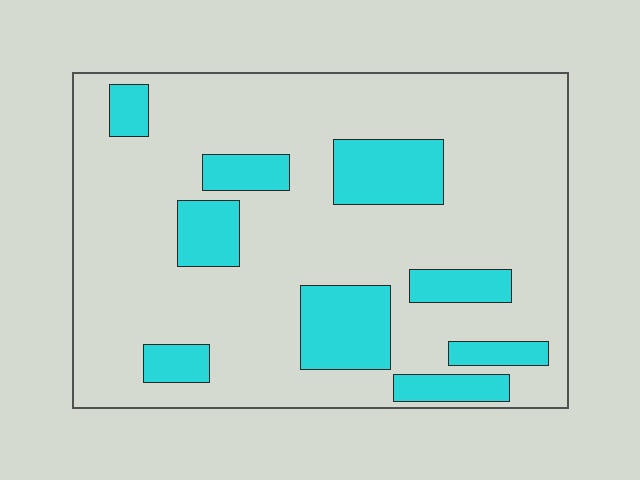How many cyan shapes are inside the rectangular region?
9.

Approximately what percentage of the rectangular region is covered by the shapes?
Approximately 20%.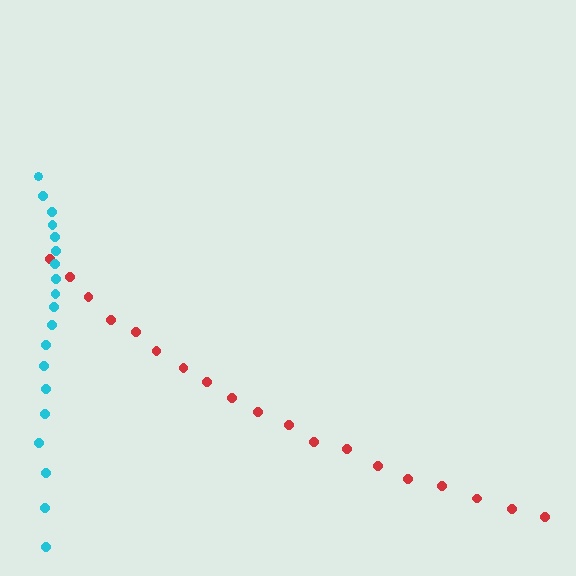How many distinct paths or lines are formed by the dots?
There are 2 distinct paths.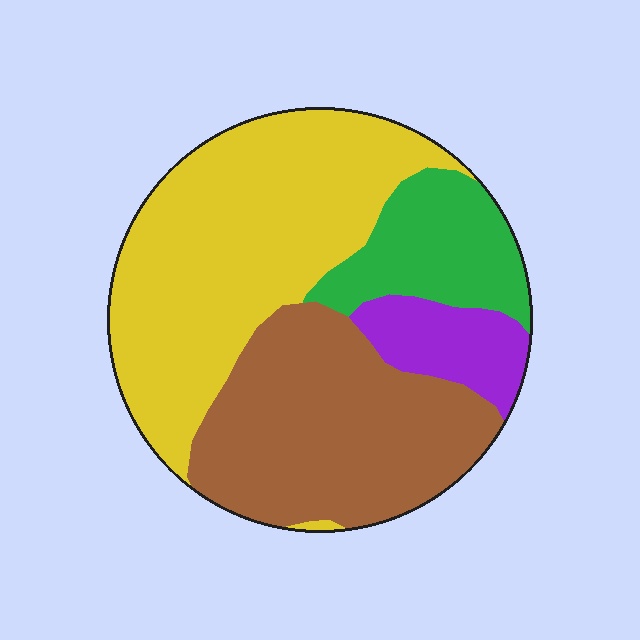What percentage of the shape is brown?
Brown takes up about one third (1/3) of the shape.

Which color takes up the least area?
Purple, at roughly 10%.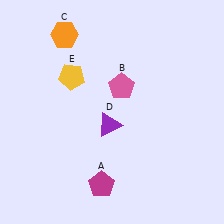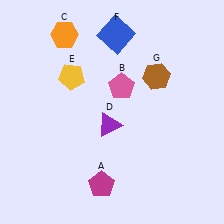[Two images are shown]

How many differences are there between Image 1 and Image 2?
There are 2 differences between the two images.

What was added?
A blue square (F), a brown hexagon (G) were added in Image 2.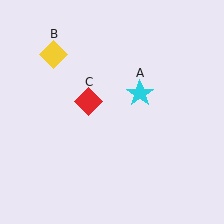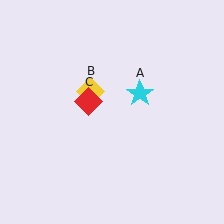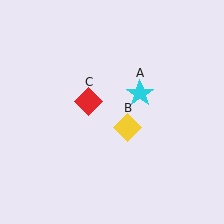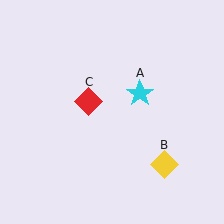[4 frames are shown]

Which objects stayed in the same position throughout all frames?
Cyan star (object A) and red diamond (object C) remained stationary.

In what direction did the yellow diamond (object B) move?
The yellow diamond (object B) moved down and to the right.